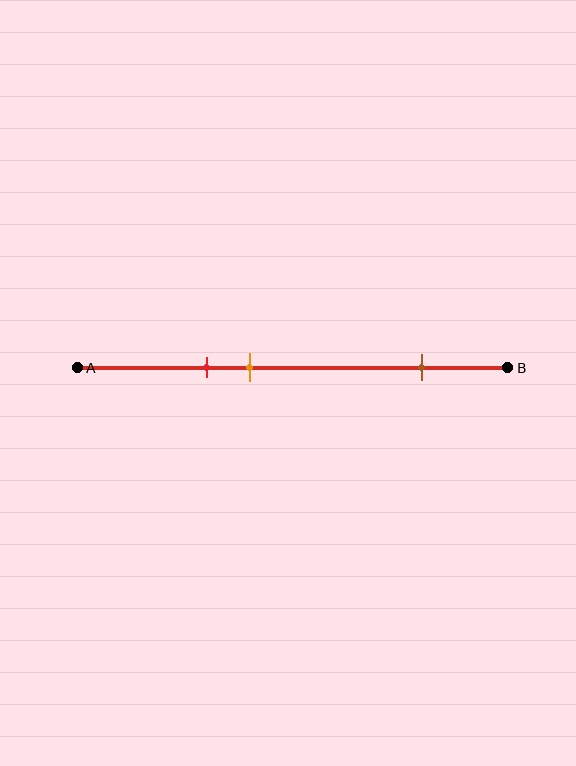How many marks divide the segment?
There are 3 marks dividing the segment.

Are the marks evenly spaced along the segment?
No, the marks are not evenly spaced.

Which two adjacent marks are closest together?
The red and orange marks are the closest adjacent pair.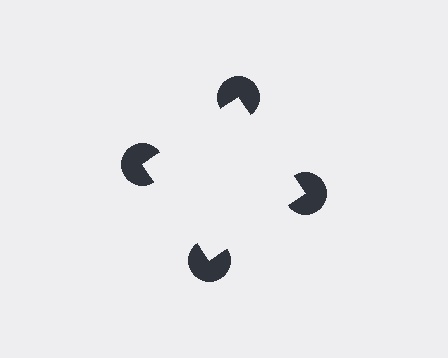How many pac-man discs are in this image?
There are 4 — one at each vertex of the illusory square.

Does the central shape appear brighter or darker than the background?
It typically appears slightly brighter than the background, even though no actual brightness change is drawn.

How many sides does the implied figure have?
4 sides.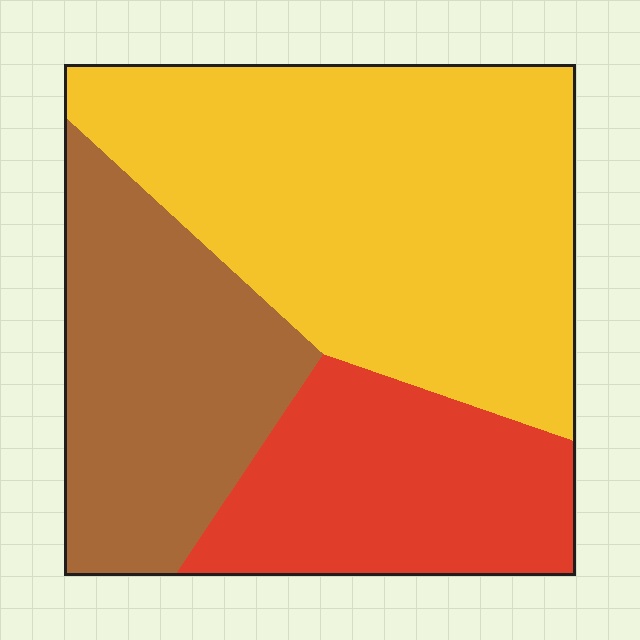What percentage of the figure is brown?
Brown covers roughly 25% of the figure.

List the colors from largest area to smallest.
From largest to smallest: yellow, brown, red.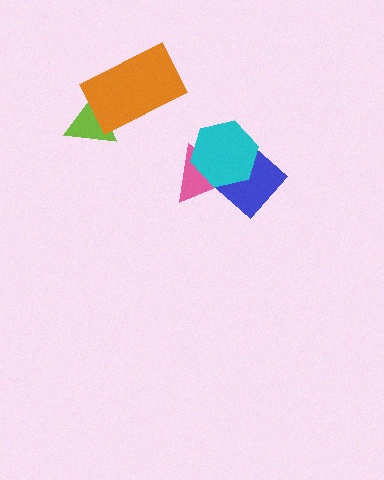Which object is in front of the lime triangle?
The orange rectangle is in front of the lime triangle.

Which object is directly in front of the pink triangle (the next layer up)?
The blue diamond is directly in front of the pink triangle.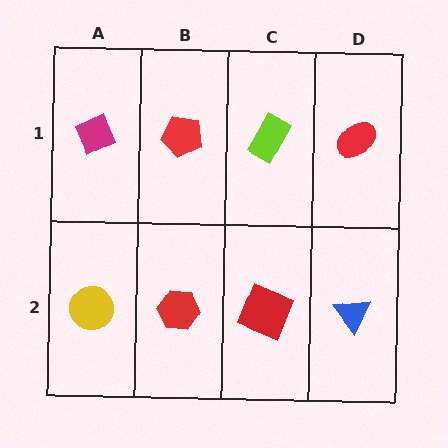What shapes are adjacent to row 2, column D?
A red ellipse (row 1, column D), a red square (row 2, column C).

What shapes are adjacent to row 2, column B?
A red pentagon (row 1, column B), a yellow circle (row 2, column A), a red square (row 2, column C).